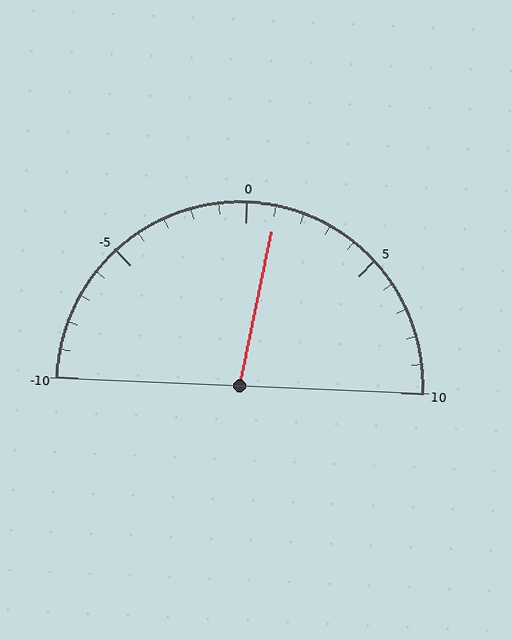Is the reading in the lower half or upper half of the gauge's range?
The reading is in the upper half of the range (-10 to 10).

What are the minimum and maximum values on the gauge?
The gauge ranges from -10 to 10.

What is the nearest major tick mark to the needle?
The nearest major tick mark is 0.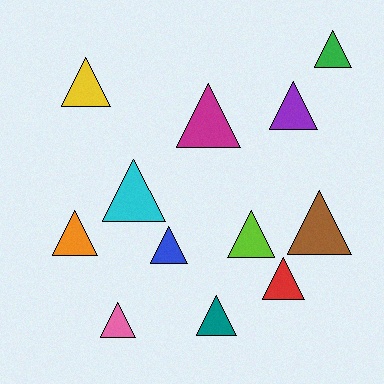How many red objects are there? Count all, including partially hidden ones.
There is 1 red object.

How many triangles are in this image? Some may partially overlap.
There are 12 triangles.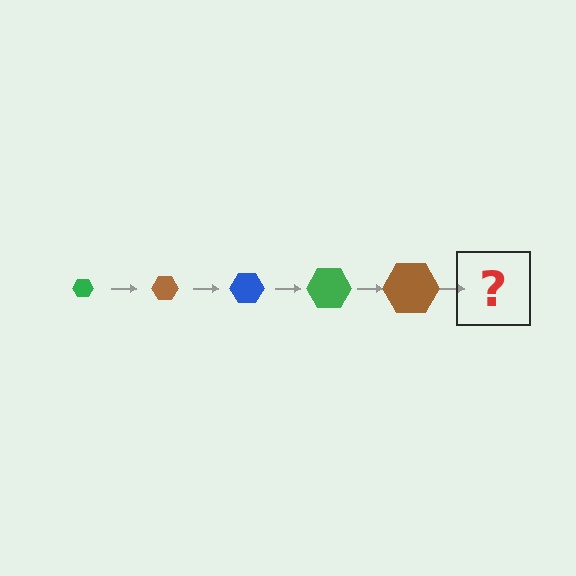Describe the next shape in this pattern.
It should be a blue hexagon, larger than the previous one.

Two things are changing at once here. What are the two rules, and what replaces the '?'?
The two rules are that the hexagon grows larger each step and the color cycles through green, brown, and blue. The '?' should be a blue hexagon, larger than the previous one.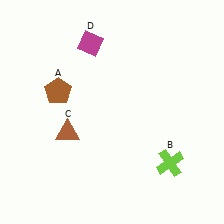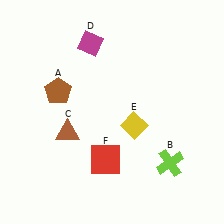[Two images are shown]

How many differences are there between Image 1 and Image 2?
There are 2 differences between the two images.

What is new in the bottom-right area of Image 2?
A yellow diamond (E) was added in the bottom-right area of Image 2.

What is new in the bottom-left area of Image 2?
A red square (F) was added in the bottom-left area of Image 2.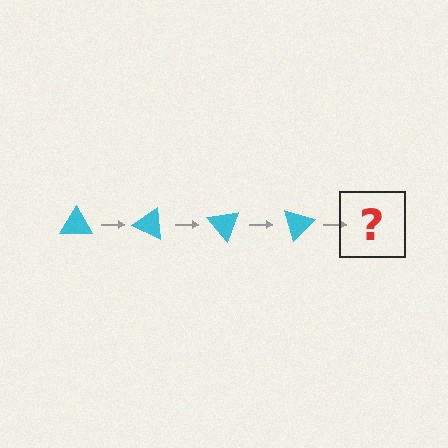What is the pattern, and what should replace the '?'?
The pattern is that the triangle rotates 25 degrees each step. The '?' should be a cyan triangle rotated 100 degrees.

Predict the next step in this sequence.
The next step is a cyan triangle rotated 100 degrees.